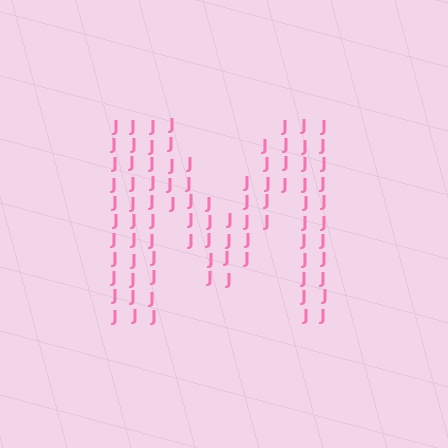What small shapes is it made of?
It is made of small letter J's.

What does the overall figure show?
The overall figure shows the letter M.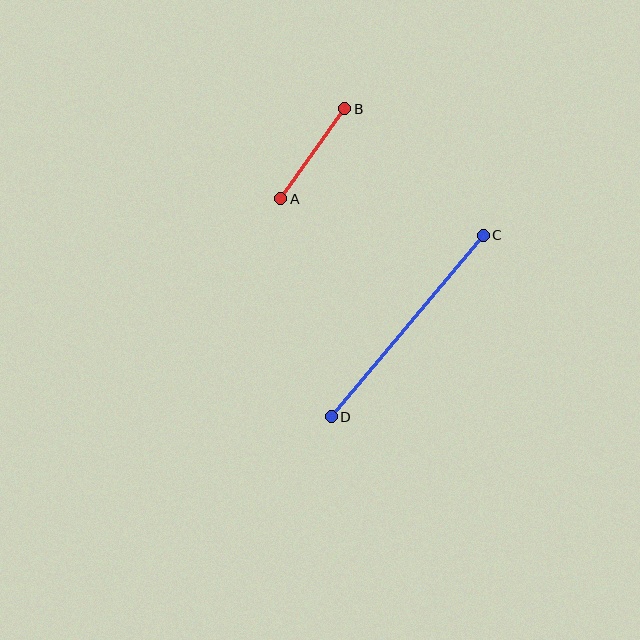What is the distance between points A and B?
The distance is approximately 111 pixels.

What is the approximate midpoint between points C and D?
The midpoint is at approximately (407, 326) pixels.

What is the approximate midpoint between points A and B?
The midpoint is at approximately (313, 154) pixels.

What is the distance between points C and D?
The distance is approximately 237 pixels.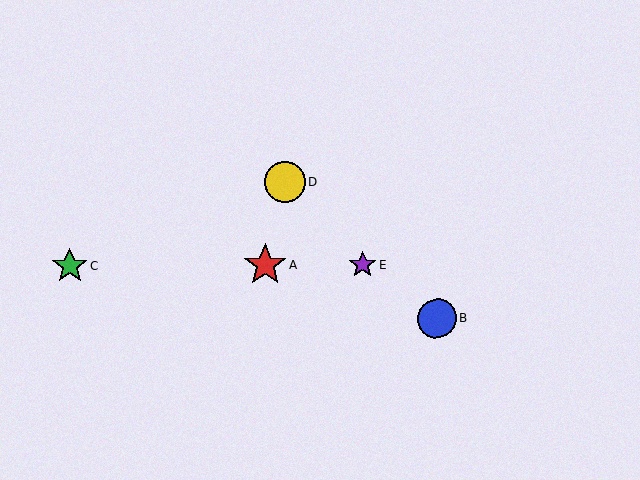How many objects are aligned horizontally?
3 objects (A, C, E) are aligned horizontally.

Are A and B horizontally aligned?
No, A is at y≈265 and B is at y≈318.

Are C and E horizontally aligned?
Yes, both are at y≈266.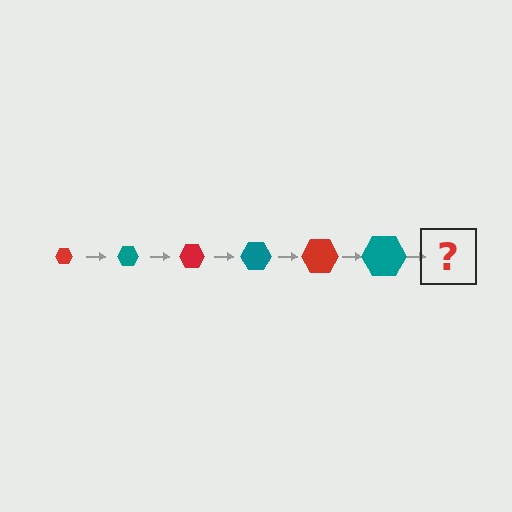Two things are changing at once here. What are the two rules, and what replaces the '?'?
The two rules are that the hexagon grows larger each step and the color cycles through red and teal. The '?' should be a red hexagon, larger than the previous one.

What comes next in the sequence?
The next element should be a red hexagon, larger than the previous one.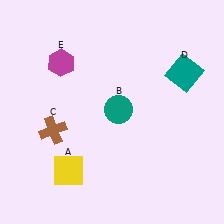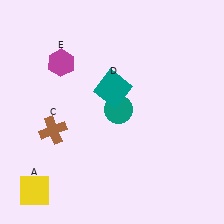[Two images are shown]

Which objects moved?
The objects that moved are: the yellow square (A), the teal square (D).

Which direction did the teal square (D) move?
The teal square (D) moved left.